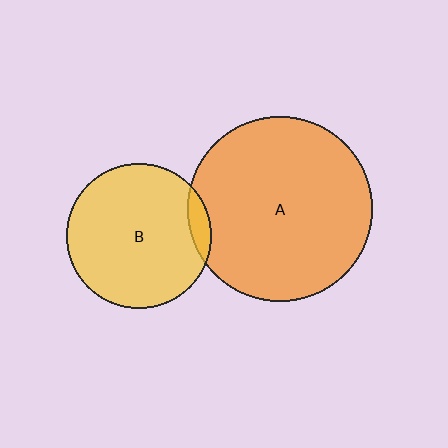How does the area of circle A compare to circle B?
Approximately 1.6 times.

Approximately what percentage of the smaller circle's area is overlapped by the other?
Approximately 5%.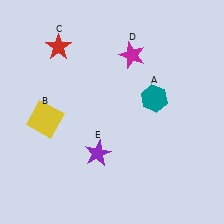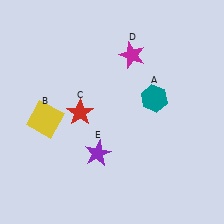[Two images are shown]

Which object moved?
The red star (C) moved down.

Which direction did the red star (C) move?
The red star (C) moved down.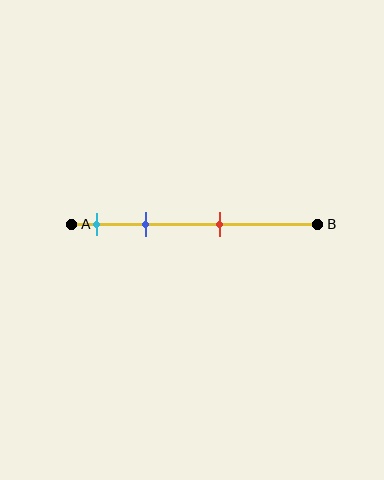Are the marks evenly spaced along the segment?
No, the marks are not evenly spaced.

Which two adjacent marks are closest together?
The cyan and blue marks are the closest adjacent pair.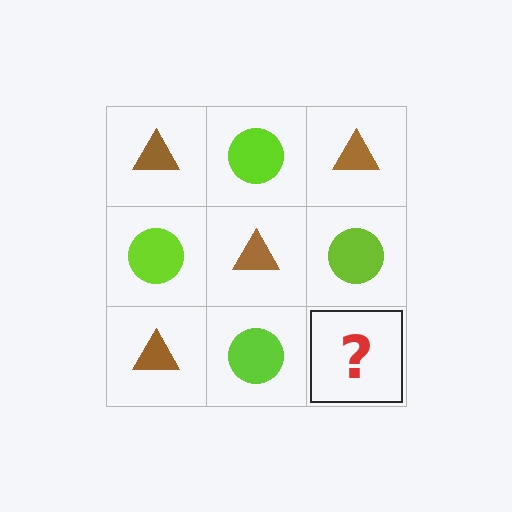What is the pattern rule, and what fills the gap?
The rule is that it alternates brown triangle and lime circle in a checkerboard pattern. The gap should be filled with a brown triangle.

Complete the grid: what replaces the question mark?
The question mark should be replaced with a brown triangle.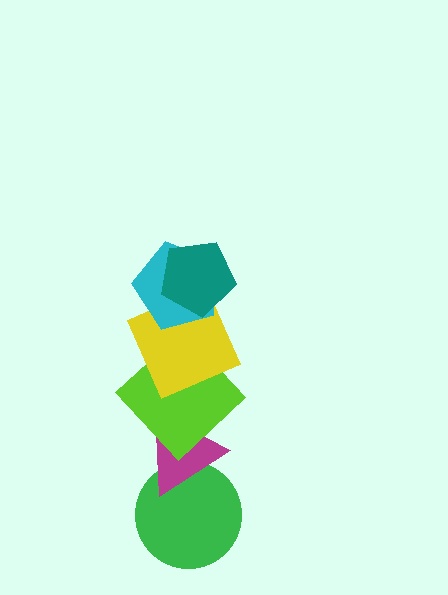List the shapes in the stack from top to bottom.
From top to bottom: the teal pentagon, the cyan pentagon, the yellow square, the lime diamond, the magenta triangle, the green circle.